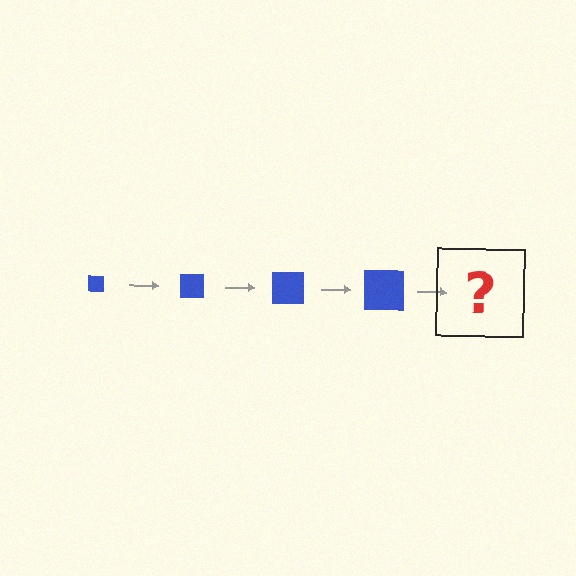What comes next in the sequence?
The next element should be a blue square, larger than the previous one.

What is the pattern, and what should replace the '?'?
The pattern is that the square gets progressively larger each step. The '?' should be a blue square, larger than the previous one.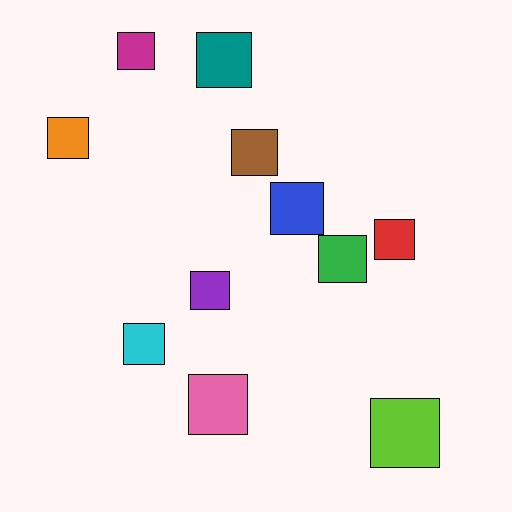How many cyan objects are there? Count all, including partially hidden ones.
There is 1 cyan object.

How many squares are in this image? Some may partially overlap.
There are 11 squares.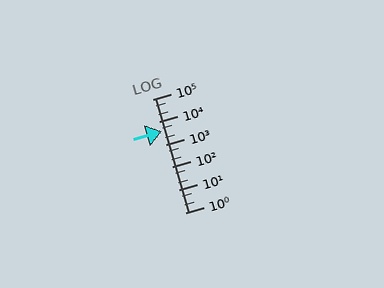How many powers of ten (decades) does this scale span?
The scale spans 5 decades, from 1 to 100000.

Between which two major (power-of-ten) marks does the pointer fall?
The pointer is between 1000 and 10000.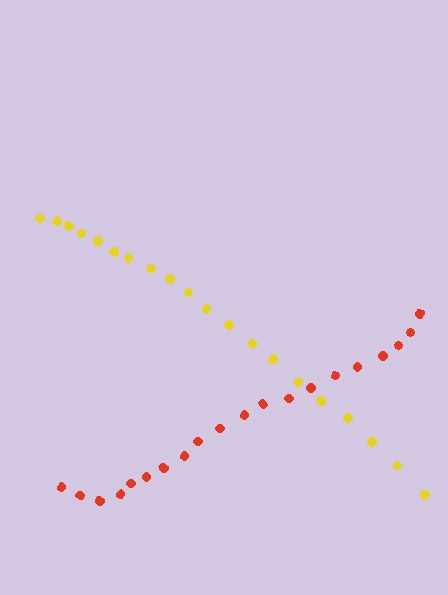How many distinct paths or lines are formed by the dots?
There are 2 distinct paths.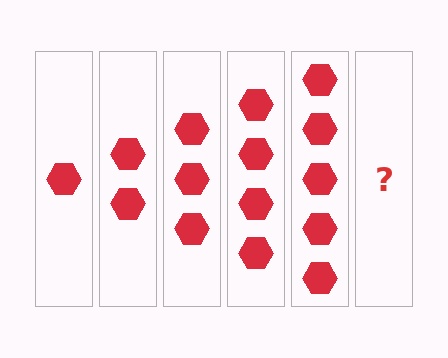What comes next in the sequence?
The next element should be 6 hexagons.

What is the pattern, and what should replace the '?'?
The pattern is that each step adds one more hexagon. The '?' should be 6 hexagons.